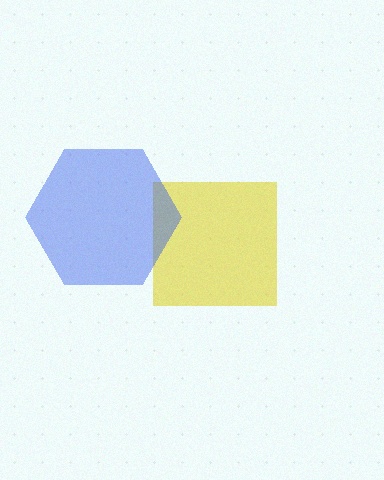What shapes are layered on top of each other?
The layered shapes are: a yellow square, a blue hexagon.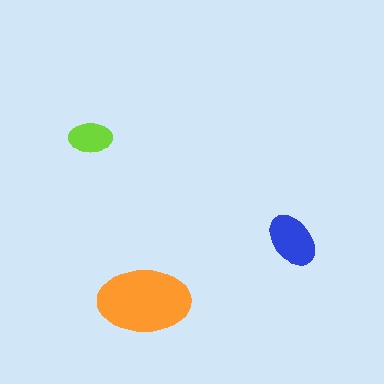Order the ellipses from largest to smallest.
the orange one, the blue one, the lime one.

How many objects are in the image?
There are 3 objects in the image.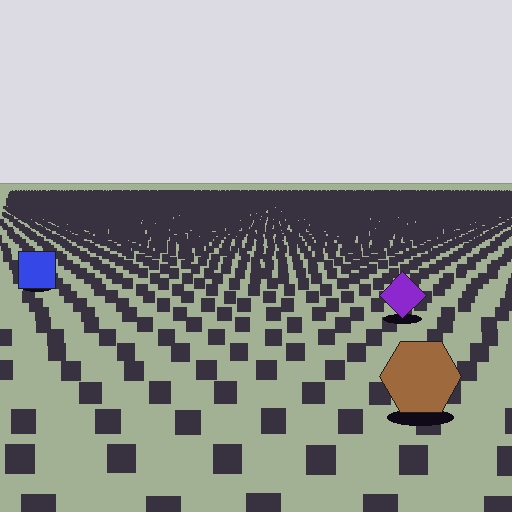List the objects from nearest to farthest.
From nearest to farthest: the brown hexagon, the purple diamond, the blue square.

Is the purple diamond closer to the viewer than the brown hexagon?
No. The brown hexagon is closer — you can tell from the texture gradient: the ground texture is coarser near it.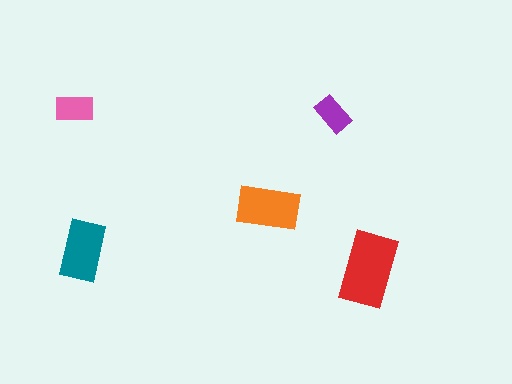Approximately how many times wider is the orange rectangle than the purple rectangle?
About 1.5 times wider.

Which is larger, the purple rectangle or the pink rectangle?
The pink one.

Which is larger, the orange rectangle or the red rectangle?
The red one.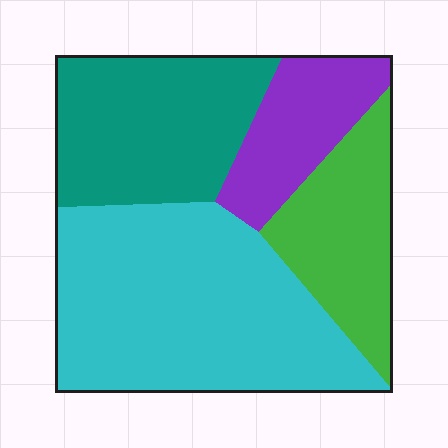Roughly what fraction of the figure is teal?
Teal covers around 25% of the figure.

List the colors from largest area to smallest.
From largest to smallest: cyan, teal, green, purple.